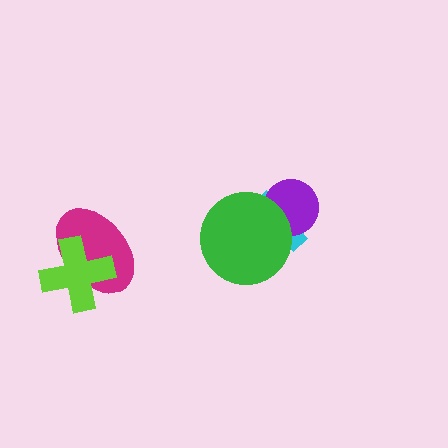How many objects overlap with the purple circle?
2 objects overlap with the purple circle.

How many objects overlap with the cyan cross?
2 objects overlap with the cyan cross.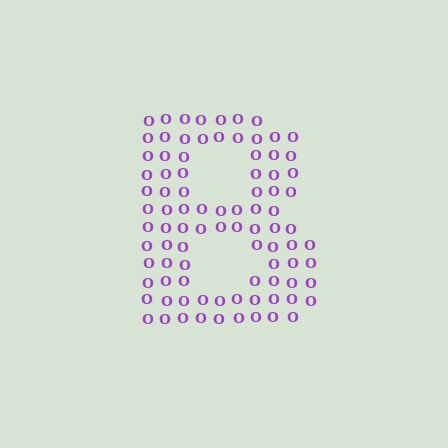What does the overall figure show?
The overall figure shows the letter B.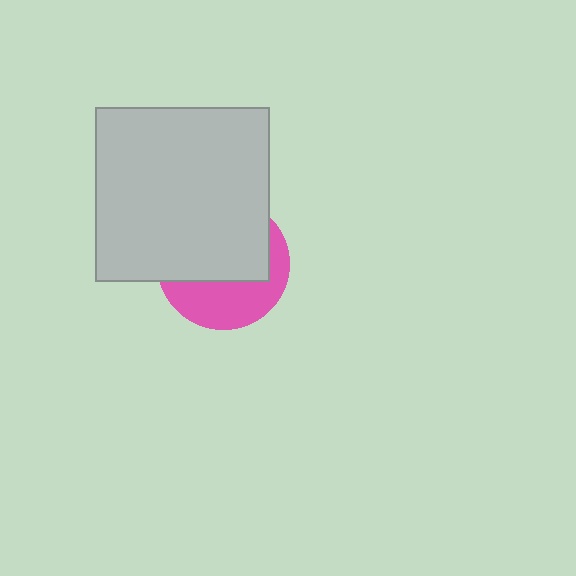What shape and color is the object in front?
The object in front is a light gray square.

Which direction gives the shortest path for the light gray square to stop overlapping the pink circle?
Moving up gives the shortest separation.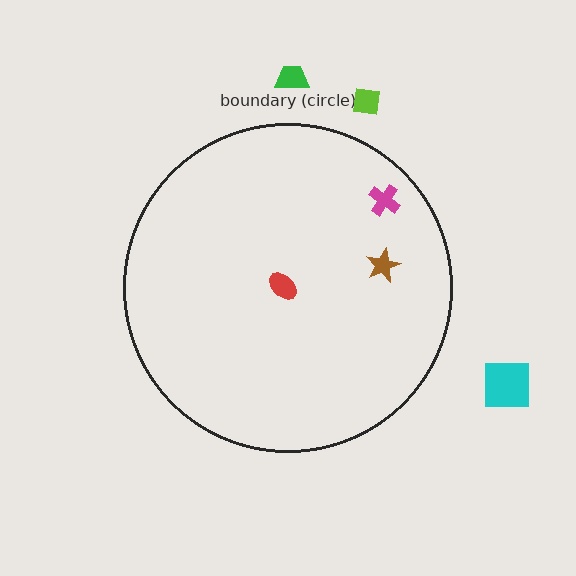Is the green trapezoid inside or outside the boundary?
Outside.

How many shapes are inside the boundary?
3 inside, 3 outside.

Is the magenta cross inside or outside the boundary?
Inside.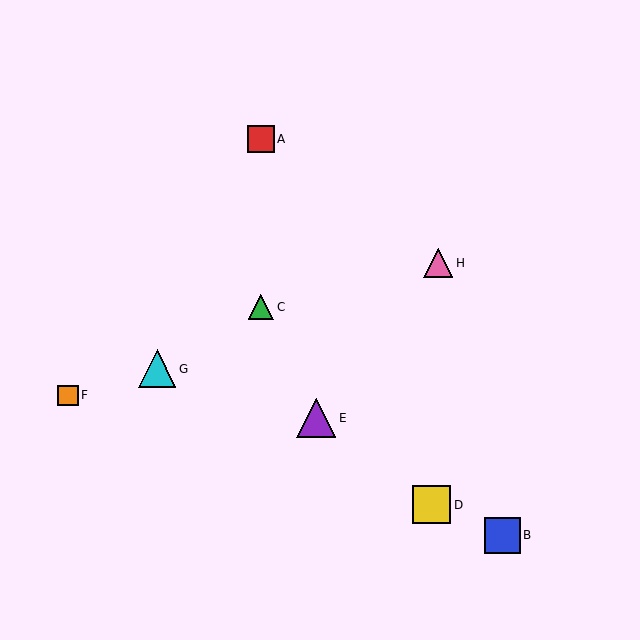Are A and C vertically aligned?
Yes, both are at x≈261.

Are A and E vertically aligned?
No, A is at x≈261 and E is at x≈316.